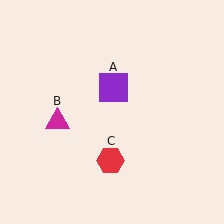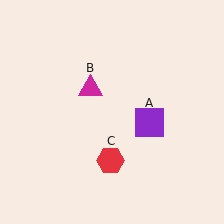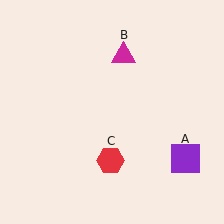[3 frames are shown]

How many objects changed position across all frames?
2 objects changed position: purple square (object A), magenta triangle (object B).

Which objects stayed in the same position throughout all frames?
Red hexagon (object C) remained stationary.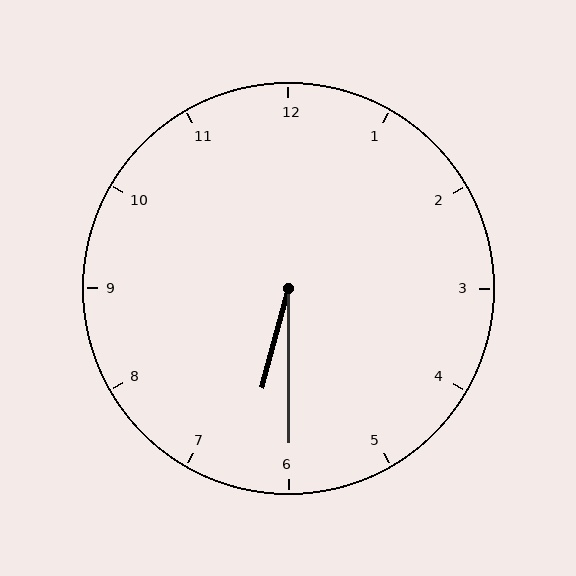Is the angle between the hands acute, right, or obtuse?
It is acute.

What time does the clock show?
6:30.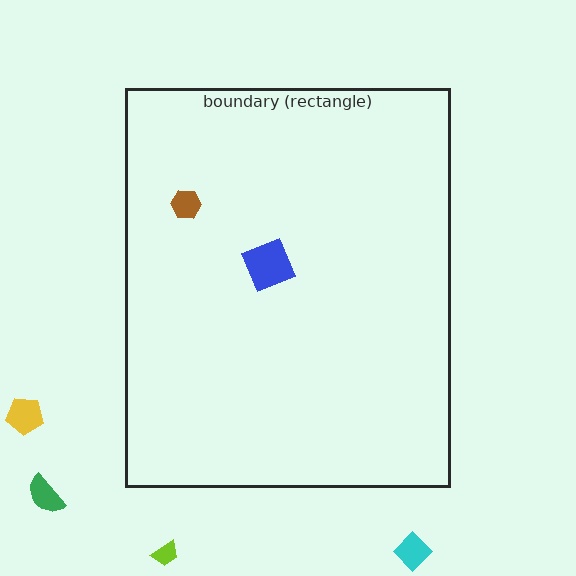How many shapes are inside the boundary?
2 inside, 4 outside.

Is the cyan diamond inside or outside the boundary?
Outside.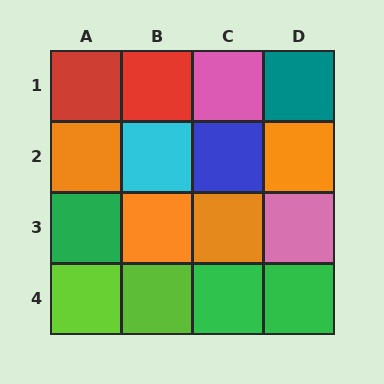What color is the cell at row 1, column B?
Red.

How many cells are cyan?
1 cell is cyan.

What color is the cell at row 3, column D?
Pink.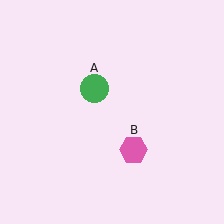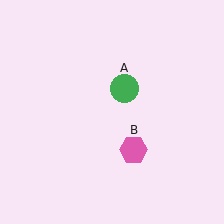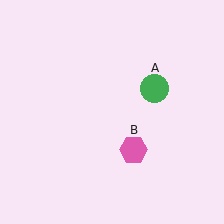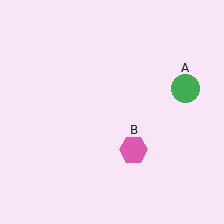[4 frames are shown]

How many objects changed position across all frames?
1 object changed position: green circle (object A).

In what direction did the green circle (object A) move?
The green circle (object A) moved right.